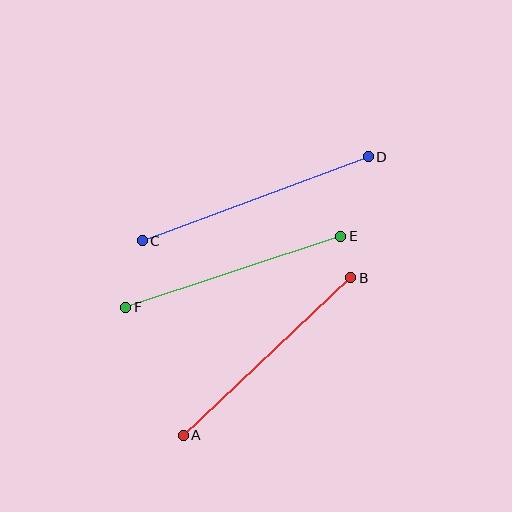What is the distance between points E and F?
The distance is approximately 227 pixels.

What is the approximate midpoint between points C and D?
The midpoint is at approximately (255, 199) pixels.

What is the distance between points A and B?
The distance is approximately 230 pixels.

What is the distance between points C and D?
The distance is approximately 241 pixels.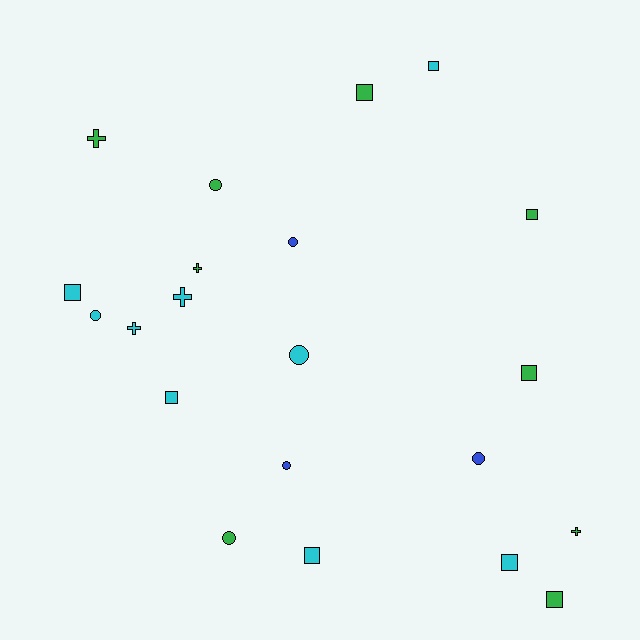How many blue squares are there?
There are no blue squares.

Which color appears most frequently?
Green, with 9 objects.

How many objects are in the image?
There are 21 objects.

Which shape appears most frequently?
Square, with 9 objects.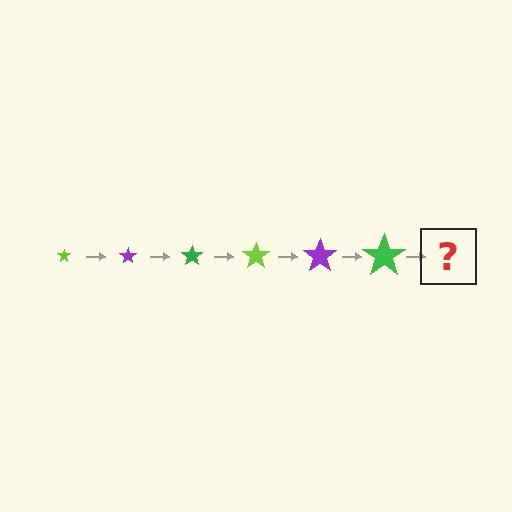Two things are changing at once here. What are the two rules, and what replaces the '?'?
The two rules are that the star grows larger each step and the color cycles through lime, purple, and green. The '?' should be a lime star, larger than the previous one.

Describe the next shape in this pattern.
It should be a lime star, larger than the previous one.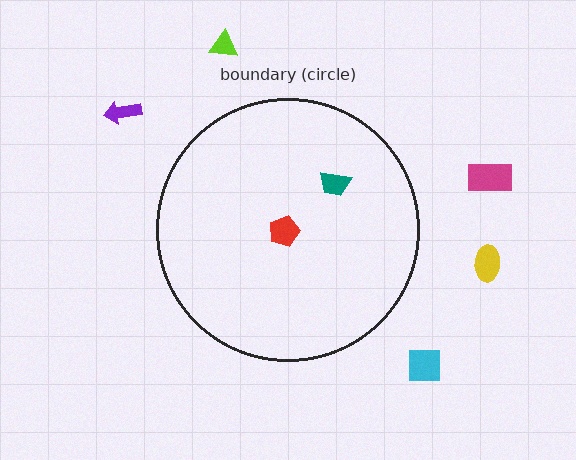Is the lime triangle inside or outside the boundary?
Outside.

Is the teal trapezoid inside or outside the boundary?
Inside.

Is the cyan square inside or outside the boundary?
Outside.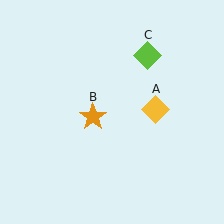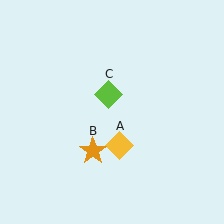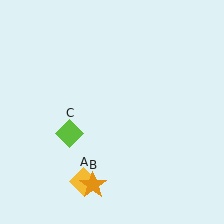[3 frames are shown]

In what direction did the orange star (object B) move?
The orange star (object B) moved down.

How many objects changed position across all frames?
3 objects changed position: yellow diamond (object A), orange star (object B), lime diamond (object C).